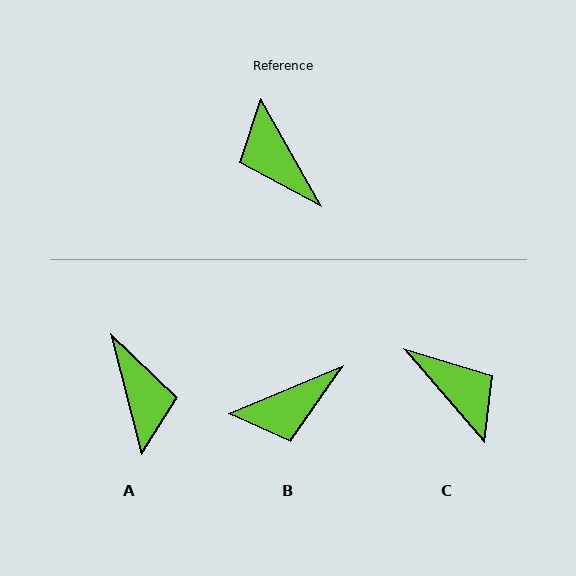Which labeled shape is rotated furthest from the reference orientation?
C, about 168 degrees away.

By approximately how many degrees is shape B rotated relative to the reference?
Approximately 84 degrees counter-clockwise.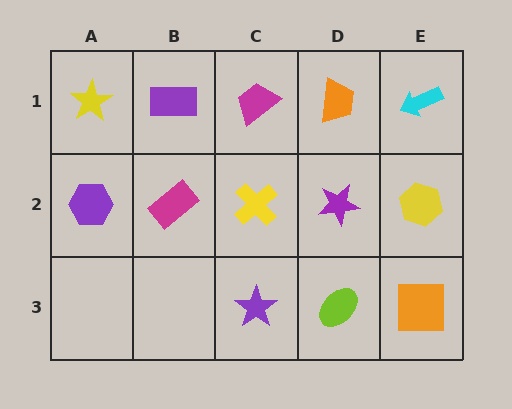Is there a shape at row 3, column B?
No, that cell is empty.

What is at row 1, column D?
An orange trapezoid.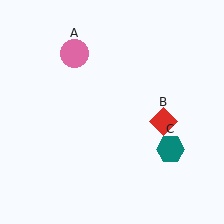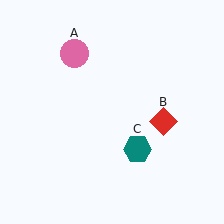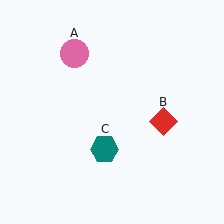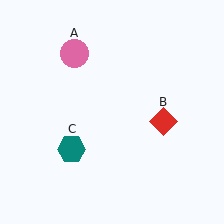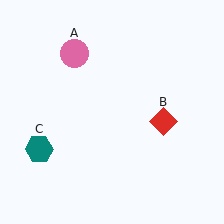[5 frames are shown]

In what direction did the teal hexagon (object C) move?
The teal hexagon (object C) moved left.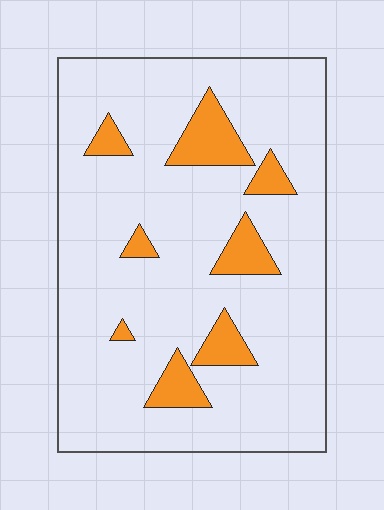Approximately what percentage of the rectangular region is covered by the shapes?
Approximately 15%.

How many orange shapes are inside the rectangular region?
8.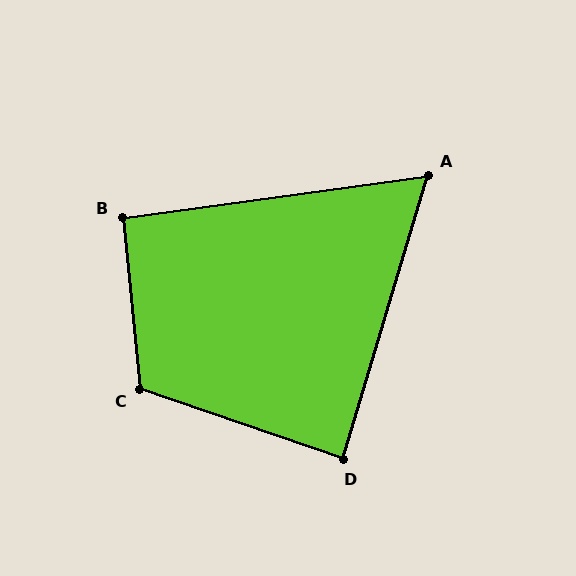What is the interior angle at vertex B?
Approximately 92 degrees (approximately right).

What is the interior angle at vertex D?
Approximately 88 degrees (approximately right).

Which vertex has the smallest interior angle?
A, at approximately 66 degrees.